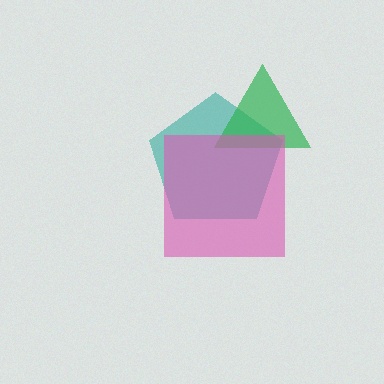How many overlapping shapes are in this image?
There are 3 overlapping shapes in the image.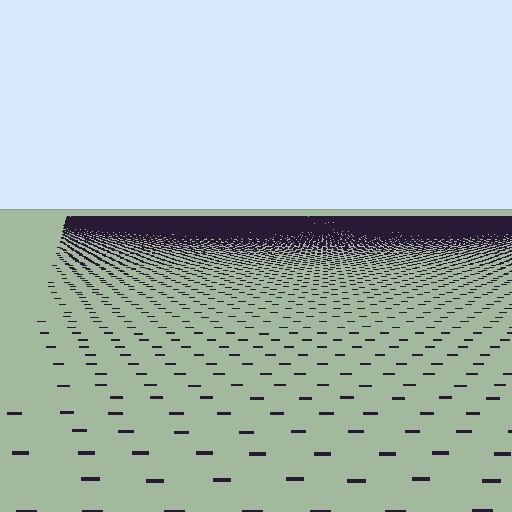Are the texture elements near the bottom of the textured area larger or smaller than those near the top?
Larger. Near the bottom, elements are closer to the viewer and appear at a bigger on-screen size.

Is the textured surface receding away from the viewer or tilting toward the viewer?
The surface is receding away from the viewer. Texture elements get smaller and denser toward the top.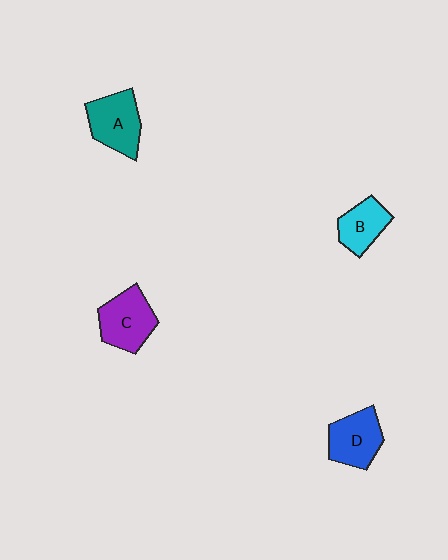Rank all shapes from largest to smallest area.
From largest to smallest: C (purple), A (teal), D (blue), B (cyan).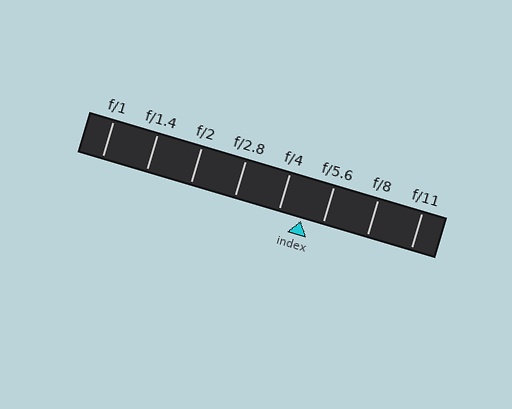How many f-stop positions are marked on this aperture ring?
There are 8 f-stop positions marked.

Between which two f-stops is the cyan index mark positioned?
The index mark is between f/4 and f/5.6.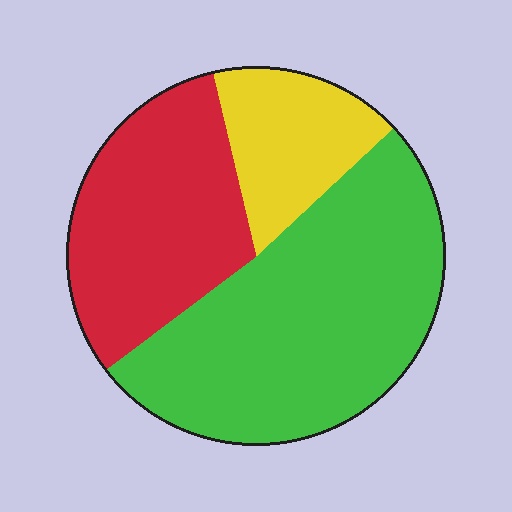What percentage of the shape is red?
Red covers about 30% of the shape.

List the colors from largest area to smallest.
From largest to smallest: green, red, yellow.